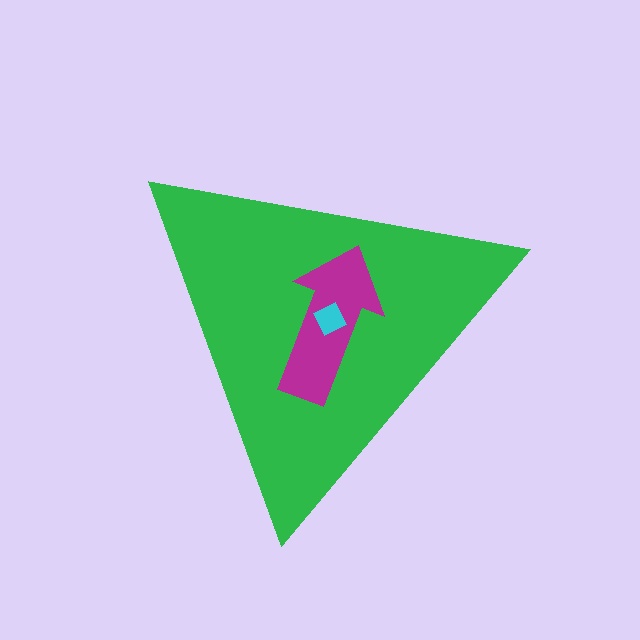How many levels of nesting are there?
3.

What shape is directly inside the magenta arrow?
The cyan square.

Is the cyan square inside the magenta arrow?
Yes.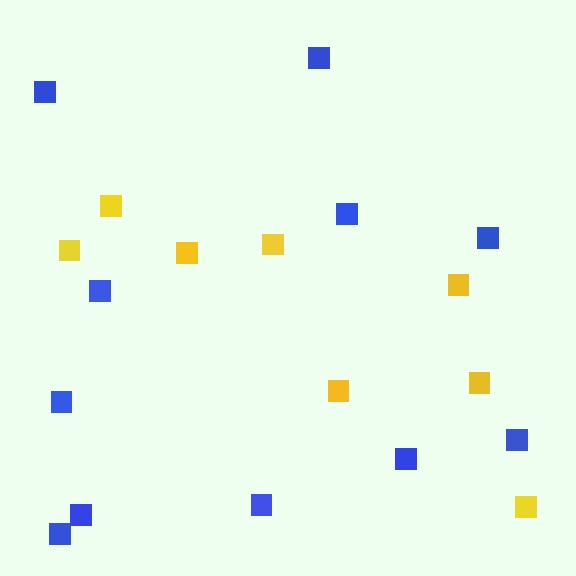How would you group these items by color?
There are 2 groups: one group of yellow squares (8) and one group of blue squares (11).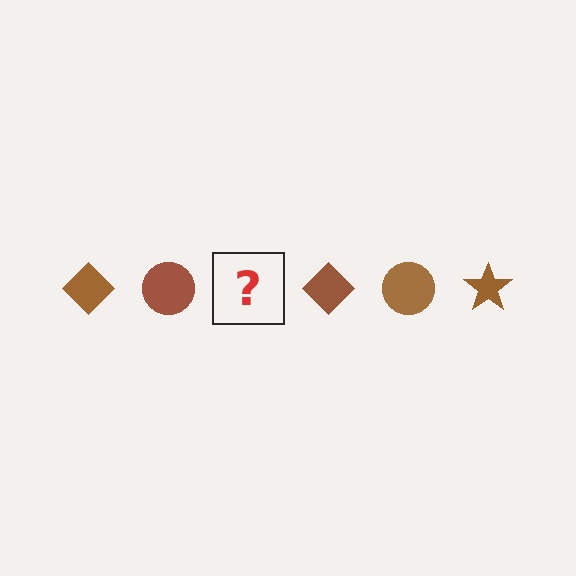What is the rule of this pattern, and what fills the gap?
The rule is that the pattern cycles through diamond, circle, star shapes in brown. The gap should be filled with a brown star.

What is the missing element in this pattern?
The missing element is a brown star.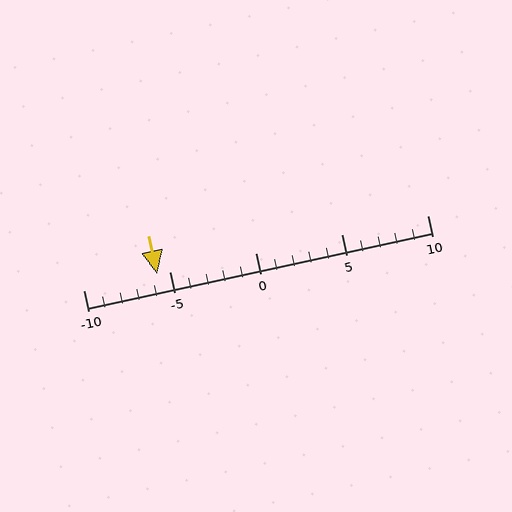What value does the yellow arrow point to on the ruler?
The yellow arrow points to approximately -6.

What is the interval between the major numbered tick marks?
The major tick marks are spaced 5 units apart.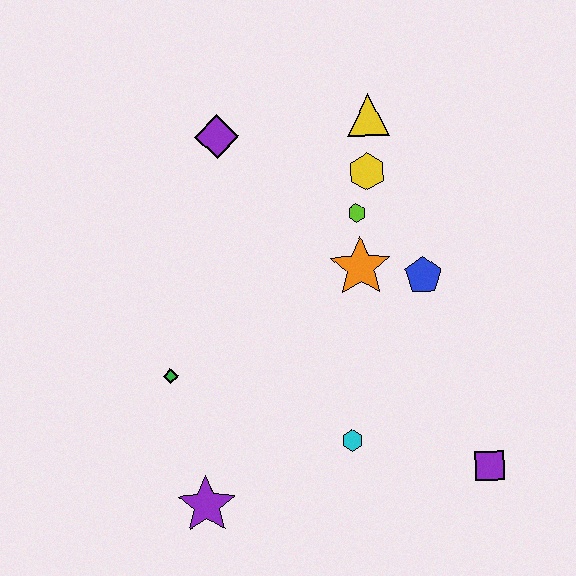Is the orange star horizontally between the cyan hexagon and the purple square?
Yes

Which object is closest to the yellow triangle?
The yellow hexagon is closest to the yellow triangle.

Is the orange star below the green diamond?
No